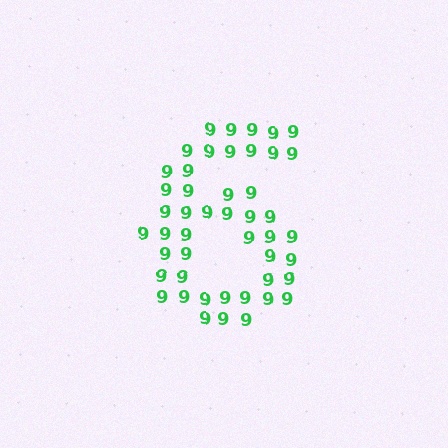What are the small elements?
The small elements are digit 9's.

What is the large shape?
The large shape is the digit 6.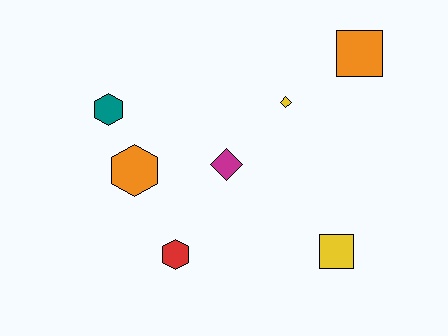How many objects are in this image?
There are 7 objects.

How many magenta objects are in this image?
There is 1 magenta object.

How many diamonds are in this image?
There are 2 diamonds.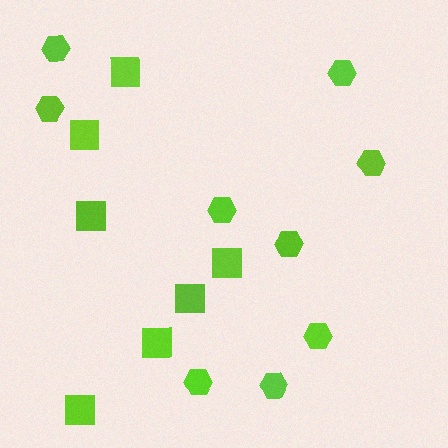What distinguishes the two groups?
There are 2 groups: one group of hexagons (9) and one group of squares (7).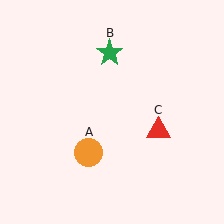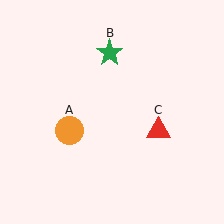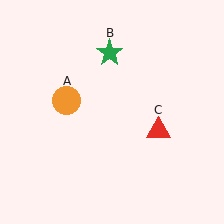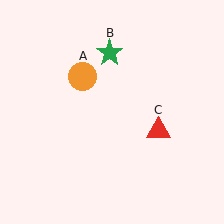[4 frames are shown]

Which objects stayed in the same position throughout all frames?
Green star (object B) and red triangle (object C) remained stationary.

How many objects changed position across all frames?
1 object changed position: orange circle (object A).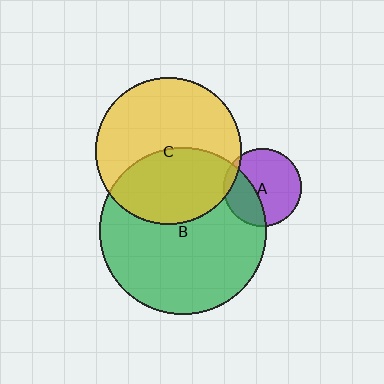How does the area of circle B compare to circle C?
Approximately 1.3 times.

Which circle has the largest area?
Circle B (green).